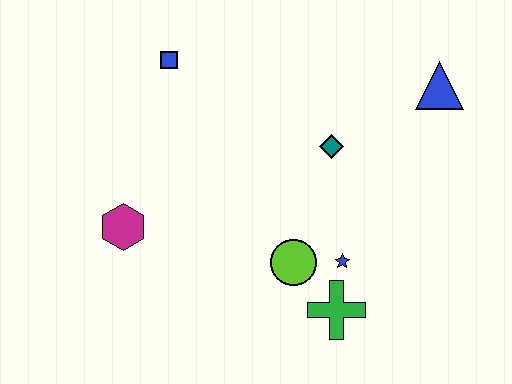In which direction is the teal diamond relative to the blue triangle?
The teal diamond is to the left of the blue triangle.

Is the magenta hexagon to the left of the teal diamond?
Yes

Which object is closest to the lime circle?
The blue star is closest to the lime circle.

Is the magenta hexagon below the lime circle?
No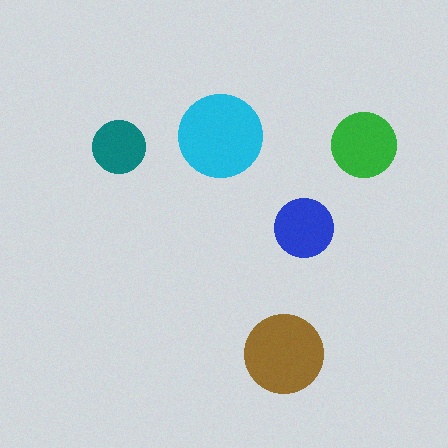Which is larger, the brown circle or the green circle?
The brown one.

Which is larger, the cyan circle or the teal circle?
The cyan one.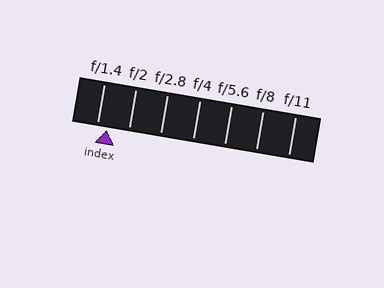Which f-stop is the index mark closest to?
The index mark is closest to f/1.4.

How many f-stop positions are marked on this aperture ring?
There are 7 f-stop positions marked.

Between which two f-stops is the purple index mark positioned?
The index mark is between f/1.4 and f/2.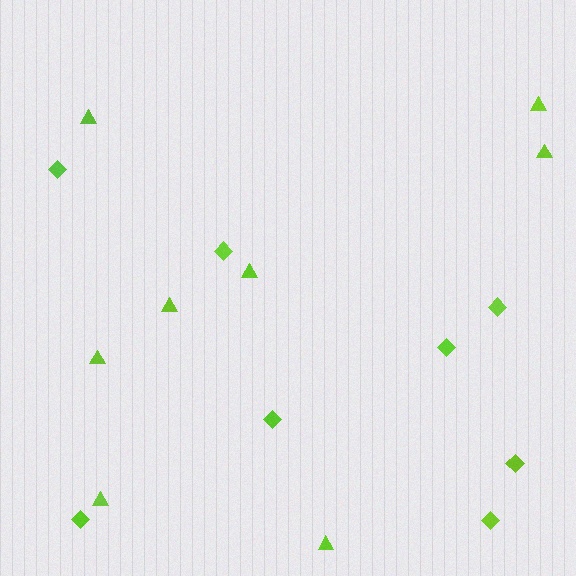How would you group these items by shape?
There are 2 groups: one group of triangles (8) and one group of diamonds (8).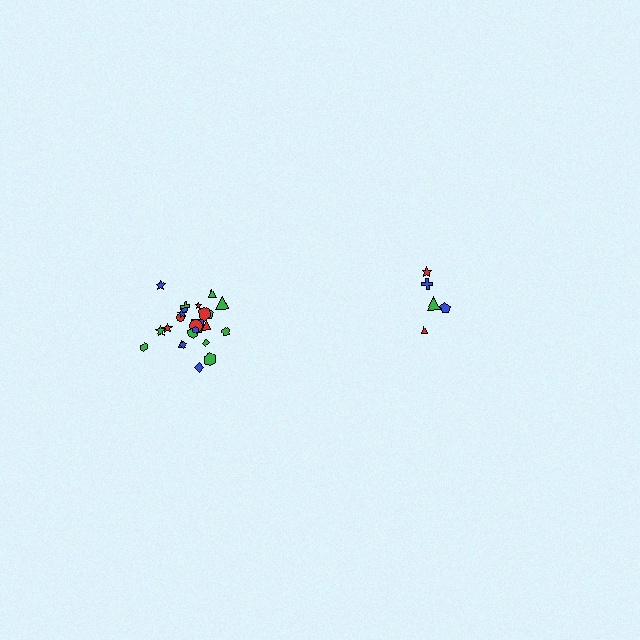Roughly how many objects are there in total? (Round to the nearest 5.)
Roughly 30 objects in total.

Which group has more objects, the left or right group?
The left group.